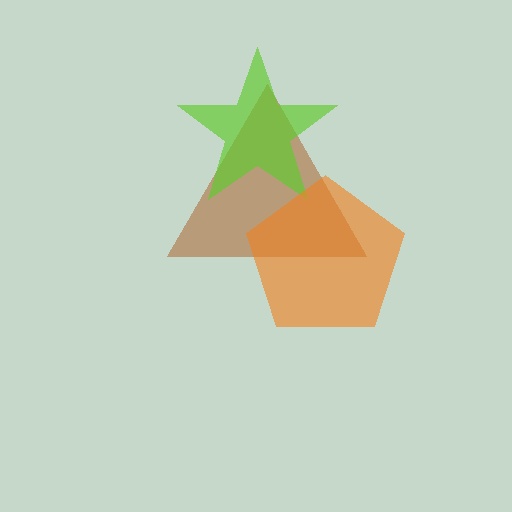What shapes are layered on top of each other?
The layered shapes are: a brown triangle, a lime star, an orange pentagon.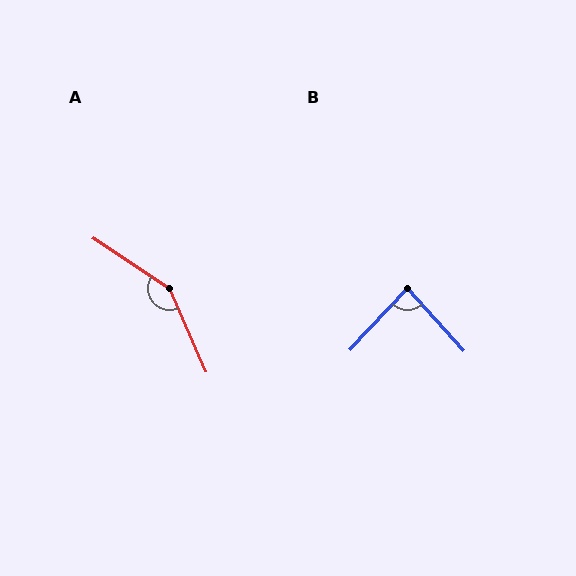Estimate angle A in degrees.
Approximately 147 degrees.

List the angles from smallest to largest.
B (85°), A (147°).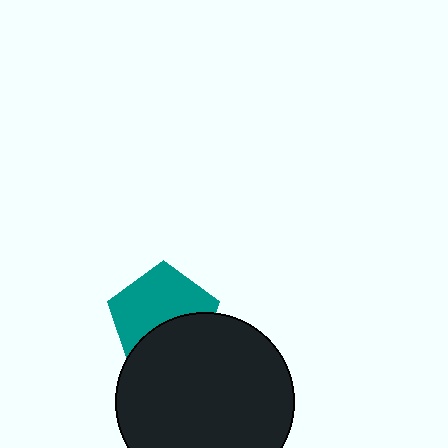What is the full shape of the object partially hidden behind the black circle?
The partially hidden object is a teal pentagon.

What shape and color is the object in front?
The object in front is a black circle.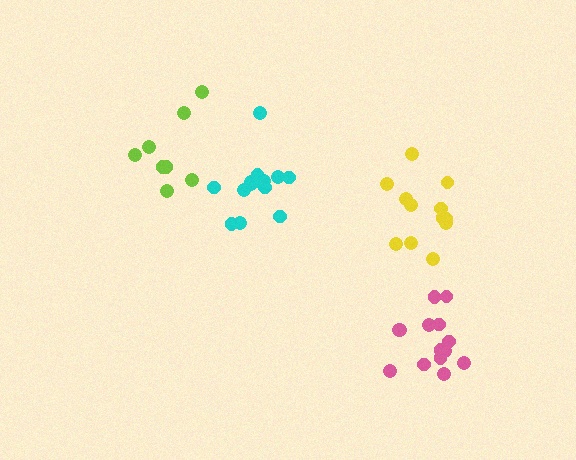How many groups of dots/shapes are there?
There are 4 groups.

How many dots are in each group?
Group 1: 12 dots, Group 2: 8 dots, Group 3: 14 dots, Group 4: 14 dots (48 total).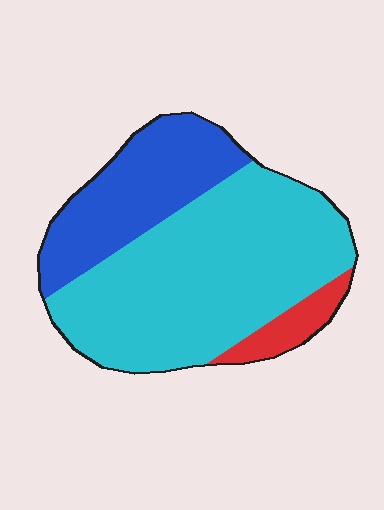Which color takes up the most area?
Cyan, at roughly 65%.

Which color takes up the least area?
Red, at roughly 5%.